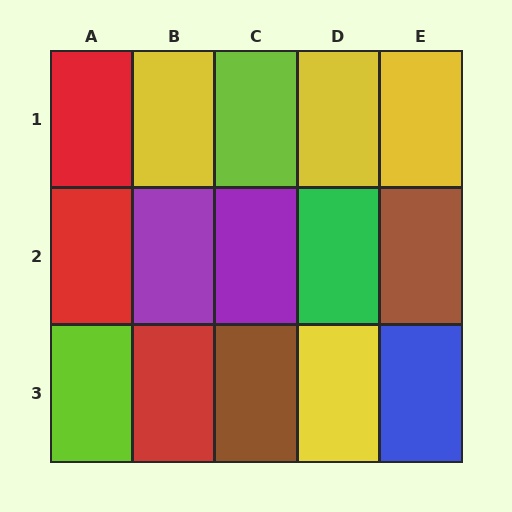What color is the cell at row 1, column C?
Lime.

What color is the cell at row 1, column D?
Yellow.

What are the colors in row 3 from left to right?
Lime, red, brown, yellow, blue.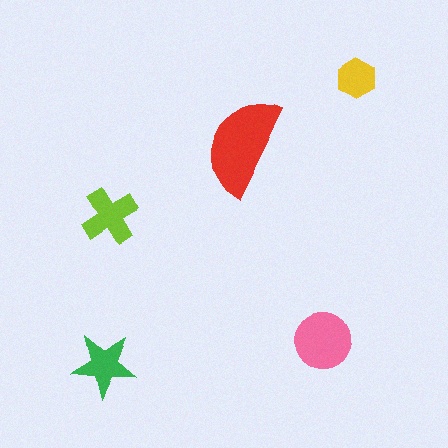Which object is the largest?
The red semicircle.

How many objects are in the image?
There are 5 objects in the image.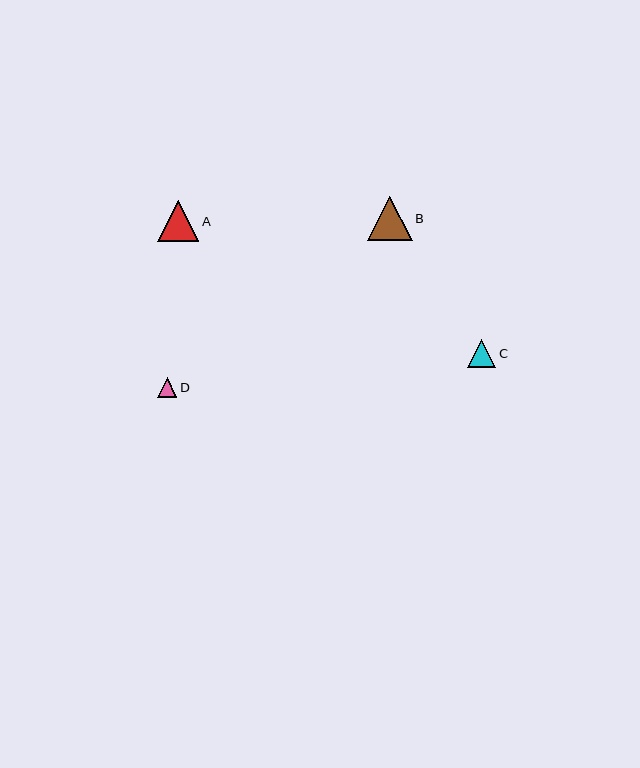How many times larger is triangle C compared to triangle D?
Triangle C is approximately 1.4 times the size of triangle D.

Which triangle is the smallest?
Triangle D is the smallest with a size of approximately 20 pixels.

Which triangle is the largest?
Triangle B is the largest with a size of approximately 44 pixels.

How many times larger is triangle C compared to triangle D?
Triangle C is approximately 1.4 times the size of triangle D.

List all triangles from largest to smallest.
From largest to smallest: B, A, C, D.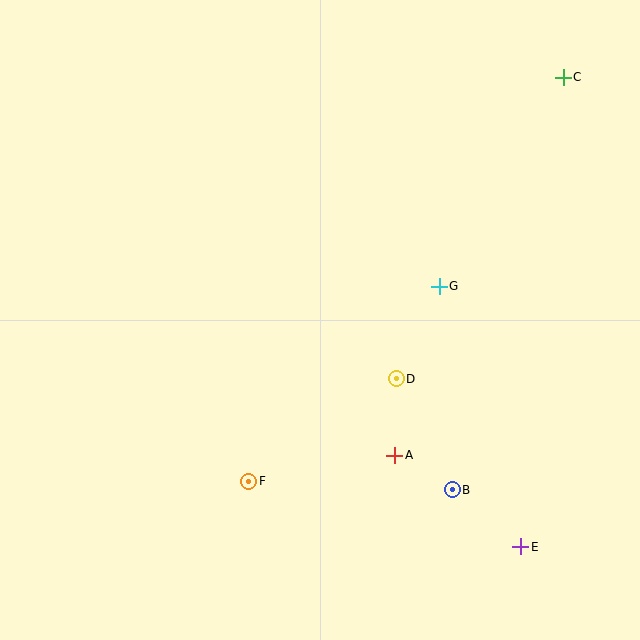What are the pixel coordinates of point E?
Point E is at (521, 547).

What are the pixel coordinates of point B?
Point B is at (452, 490).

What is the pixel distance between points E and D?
The distance between E and D is 209 pixels.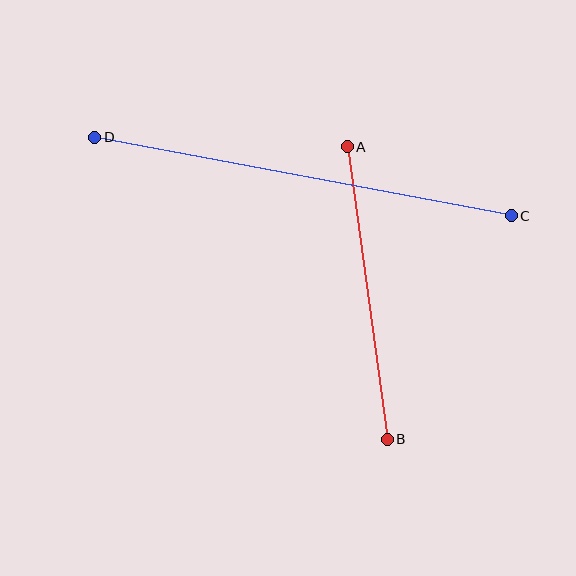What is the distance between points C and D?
The distance is approximately 424 pixels.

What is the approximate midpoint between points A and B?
The midpoint is at approximately (367, 293) pixels.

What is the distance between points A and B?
The distance is approximately 295 pixels.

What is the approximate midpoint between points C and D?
The midpoint is at approximately (303, 177) pixels.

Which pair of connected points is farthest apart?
Points C and D are farthest apart.